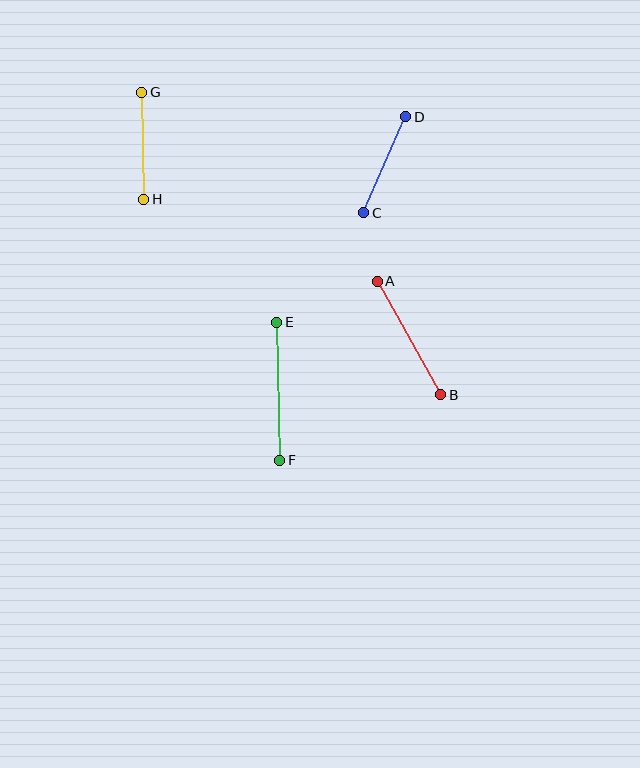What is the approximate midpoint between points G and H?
The midpoint is at approximately (143, 146) pixels.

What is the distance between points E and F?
The distance is approximately 138 pixels.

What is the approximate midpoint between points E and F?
The midpoint is at approximately (278, 391) pixels.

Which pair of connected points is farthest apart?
Points E and F are farthest apart.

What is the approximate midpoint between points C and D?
The midpoint is at approximately (385, 165) pixels.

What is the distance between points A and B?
The distance is approximately 130 pixels.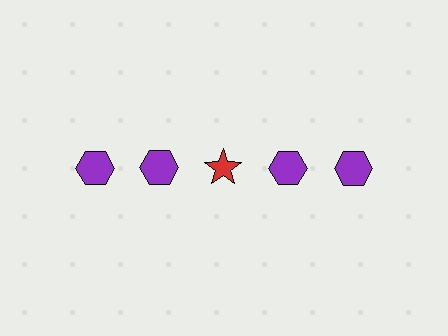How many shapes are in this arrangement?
There are 5 shapes arranged in a grid pattern.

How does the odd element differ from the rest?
It differs in both color (red instead of purple) and shape (star instead of hexagon).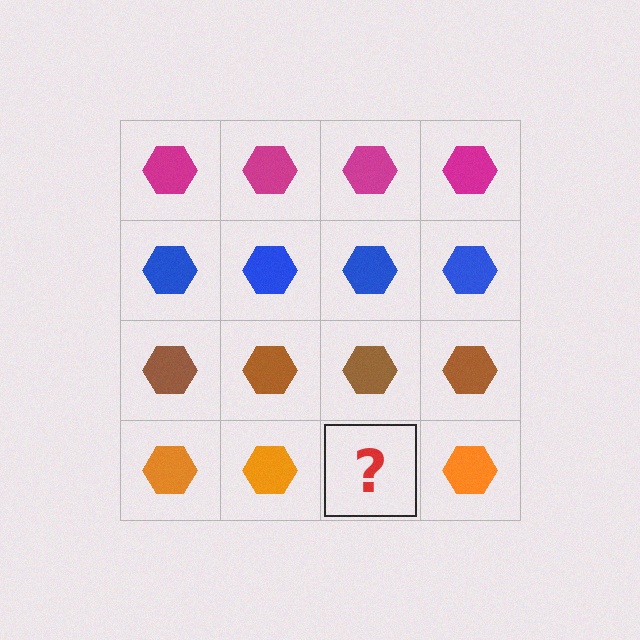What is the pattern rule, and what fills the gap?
The rule is that each row has a consistent color. The gap should be filled with an orange hexagon.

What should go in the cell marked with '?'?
The missing cell should contain an orange hexagon.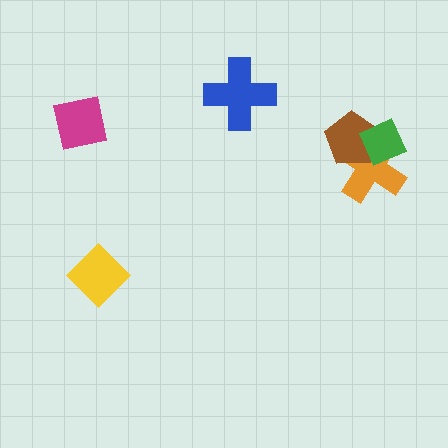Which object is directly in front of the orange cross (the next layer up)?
The brown pentagon is directly in front of the orange cross.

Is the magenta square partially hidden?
No, no other shape covers it.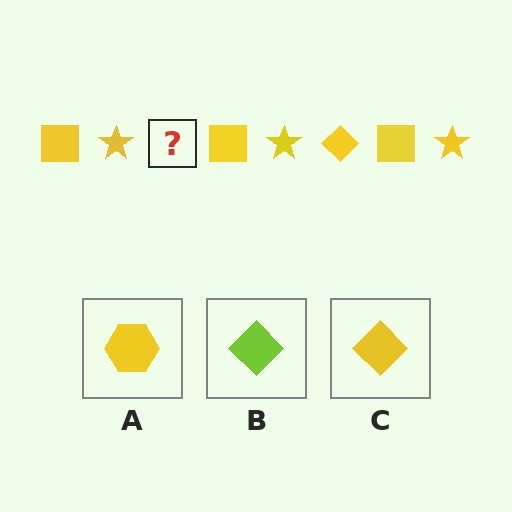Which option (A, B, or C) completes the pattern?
C.